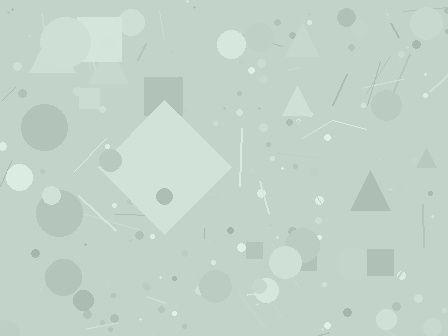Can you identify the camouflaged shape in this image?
The camouflaged shape is a diamond.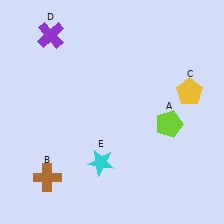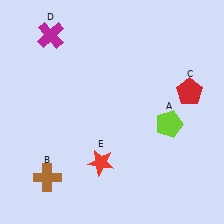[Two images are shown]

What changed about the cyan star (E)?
In Image 1, E is cyan. In Image 2, it changed to red.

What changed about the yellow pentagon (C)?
In Image 1, C is yellow. In Image 2, it changed to red.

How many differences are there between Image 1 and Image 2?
There are 3 differences between the two images.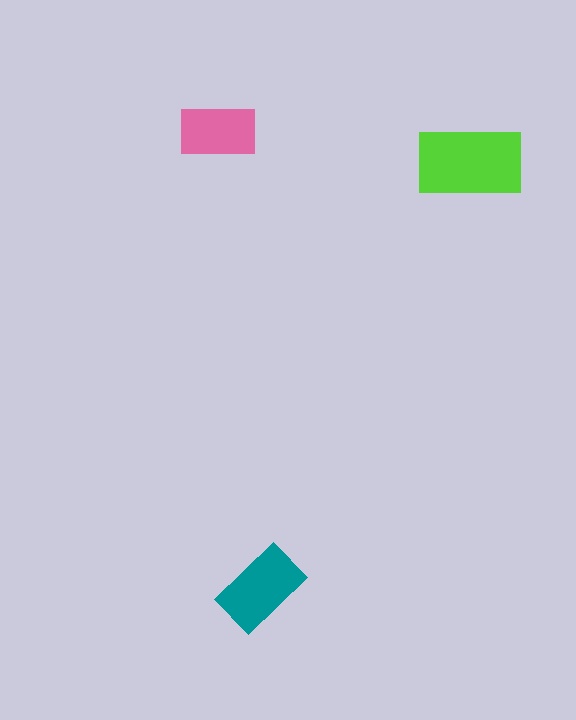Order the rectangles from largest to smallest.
the lime one, the teal one, the pink one.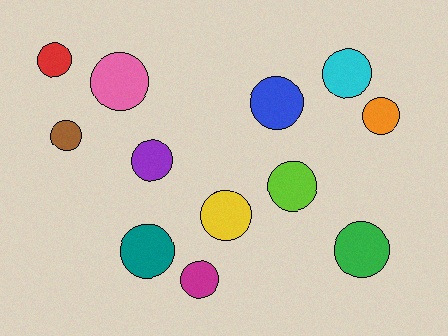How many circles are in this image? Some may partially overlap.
There are 12 circles.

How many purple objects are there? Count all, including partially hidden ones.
There is 1 purple object.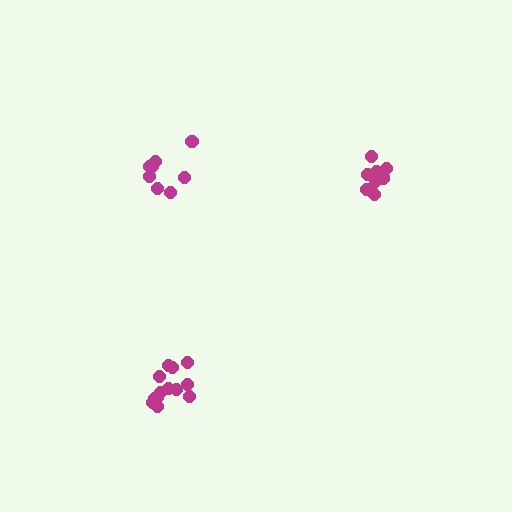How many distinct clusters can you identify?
There are 3 distinct clusters.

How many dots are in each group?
Group 1: 13 dots, Group 2: 8 dots, Group 3: 8 dots (29 total).